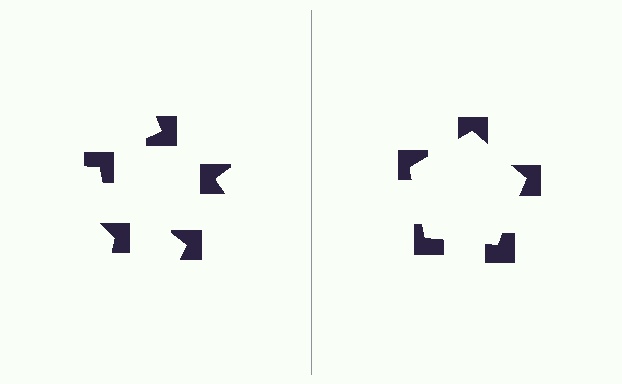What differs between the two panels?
The notched squares are positioned identically on both sides; only the wedge orientations differ. On the right they align to a pentagon; on the left they are misaligned.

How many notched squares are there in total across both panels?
10 — 5 on each side.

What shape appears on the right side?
An illusory pentagon.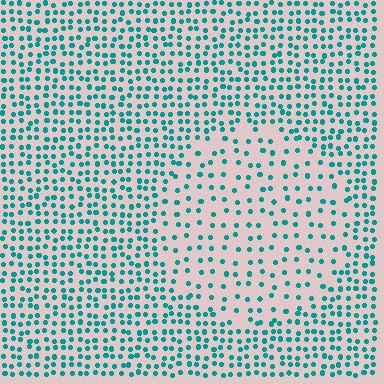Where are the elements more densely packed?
The elements are more densely packed outside the circle boundary.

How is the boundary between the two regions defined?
The boundary is defined by a change in element density (approximately 2.1x ratio). All elements are the same color, size, and shape.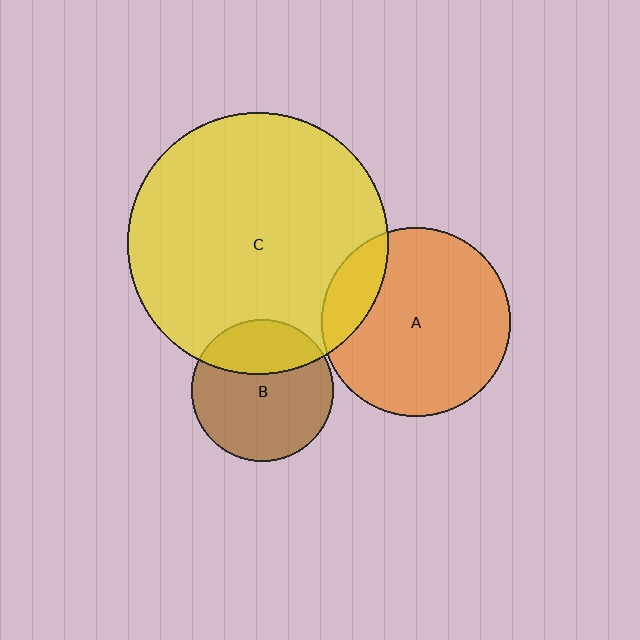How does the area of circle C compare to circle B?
Approximately 3.4 times.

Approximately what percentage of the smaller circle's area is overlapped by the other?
Approximately 15%.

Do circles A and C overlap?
Yes.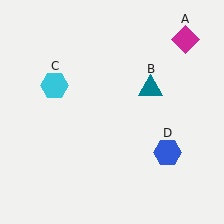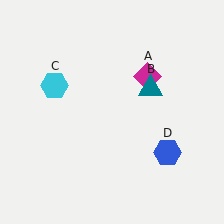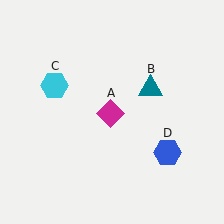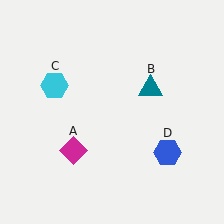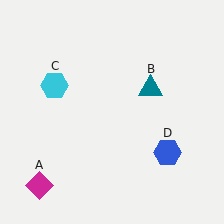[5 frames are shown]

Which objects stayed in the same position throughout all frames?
Teal triangle (object B) and cyan hexagon (object C) and blue hexagon (object D) remained stationary.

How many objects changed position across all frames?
1 object changed position: magenta diamond (object A).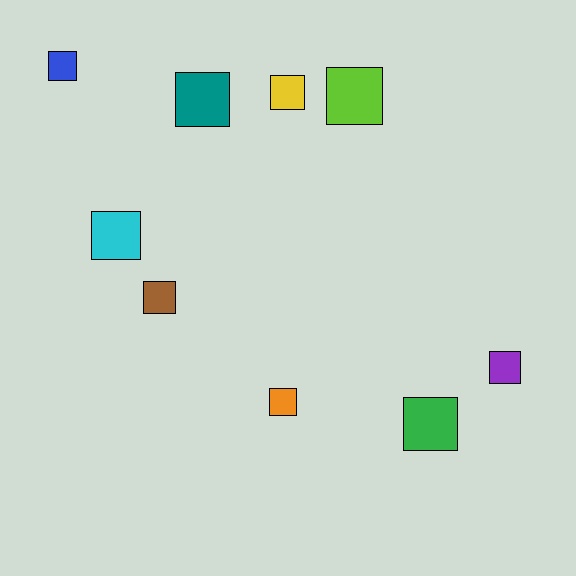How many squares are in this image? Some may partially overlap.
There are 9 squares.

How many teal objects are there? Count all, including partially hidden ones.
There is 1 teal object.